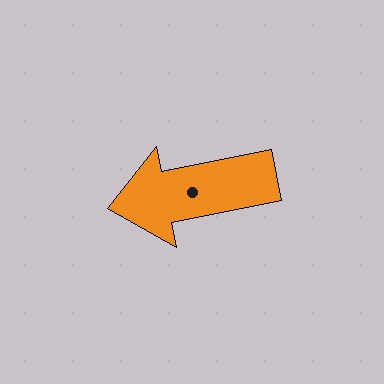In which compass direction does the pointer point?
West.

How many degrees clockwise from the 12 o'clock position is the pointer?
Approximately 259 degrees.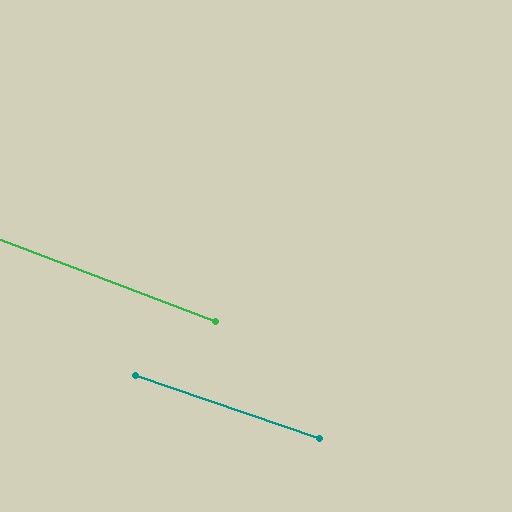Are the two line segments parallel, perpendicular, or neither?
Parallel — their directions differ by only 1.6°.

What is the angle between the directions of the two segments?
Approximately 2 degrees.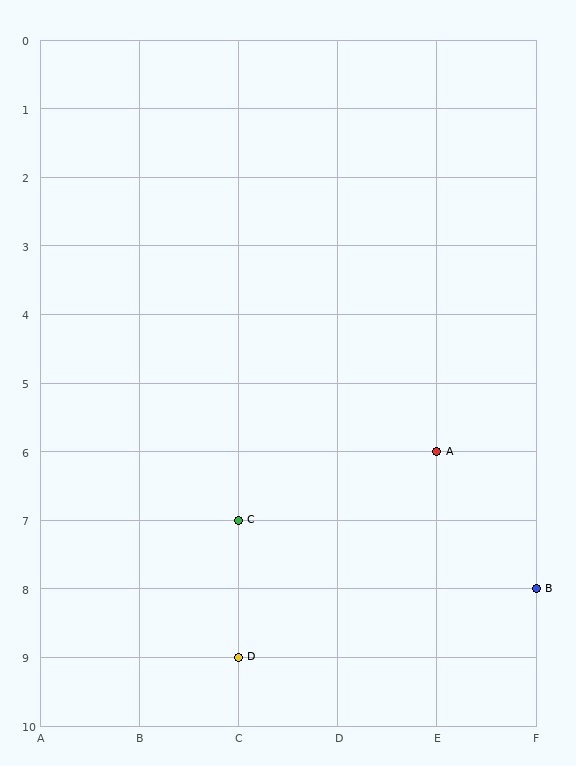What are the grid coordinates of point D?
Point D is at grid coordinates (C, 9).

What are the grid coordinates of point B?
Point B is at grid coordinates (F, 8).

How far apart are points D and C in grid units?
Points D and C are 2 rows apart.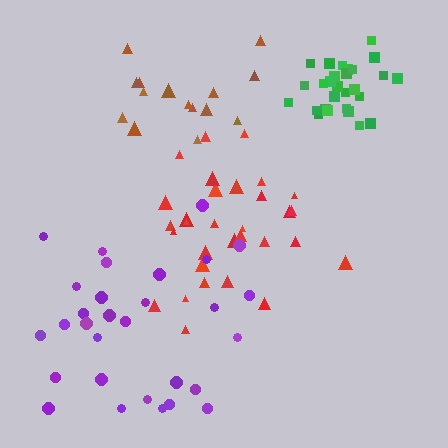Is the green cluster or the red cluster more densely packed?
Green.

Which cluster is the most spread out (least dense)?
Purple.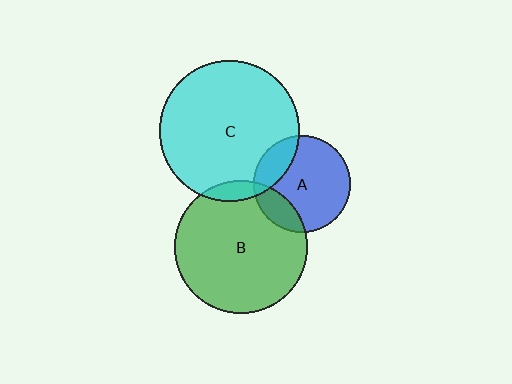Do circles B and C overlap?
Yes.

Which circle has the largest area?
Circle C (cyan).